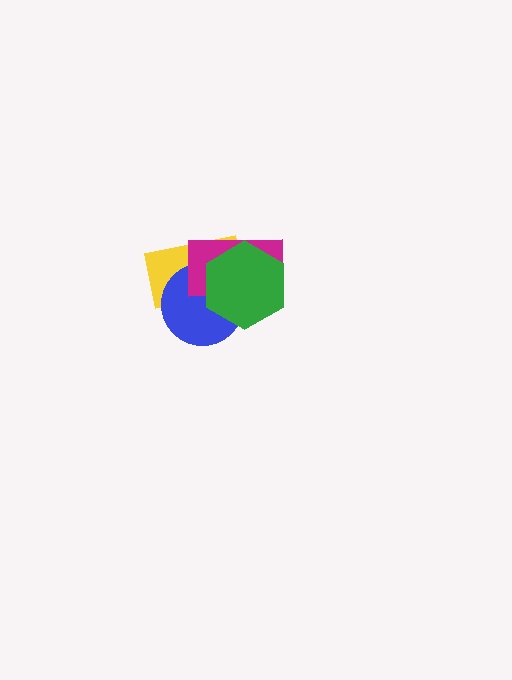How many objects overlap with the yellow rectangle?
3 objects overlap with the yellow rectangle.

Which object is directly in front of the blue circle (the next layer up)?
The magenta rectangle is directly in front of the blue circle.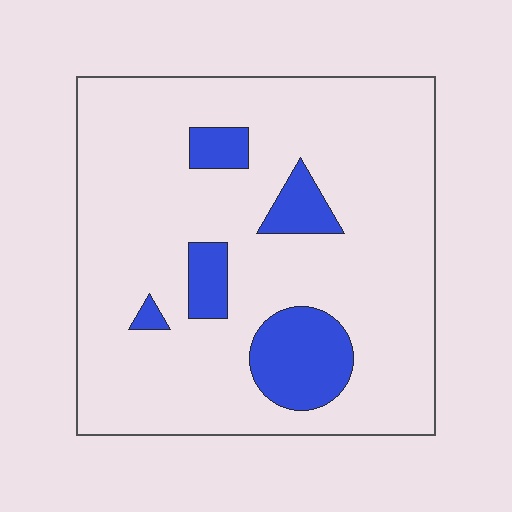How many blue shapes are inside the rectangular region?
5.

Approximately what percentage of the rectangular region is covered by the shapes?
Approximately 15%.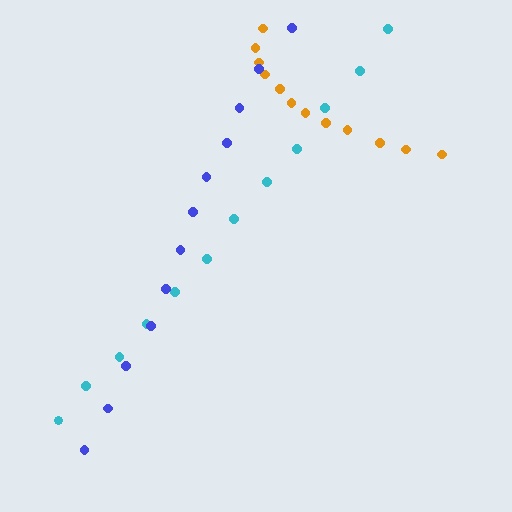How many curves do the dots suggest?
There are 3 distinct paths.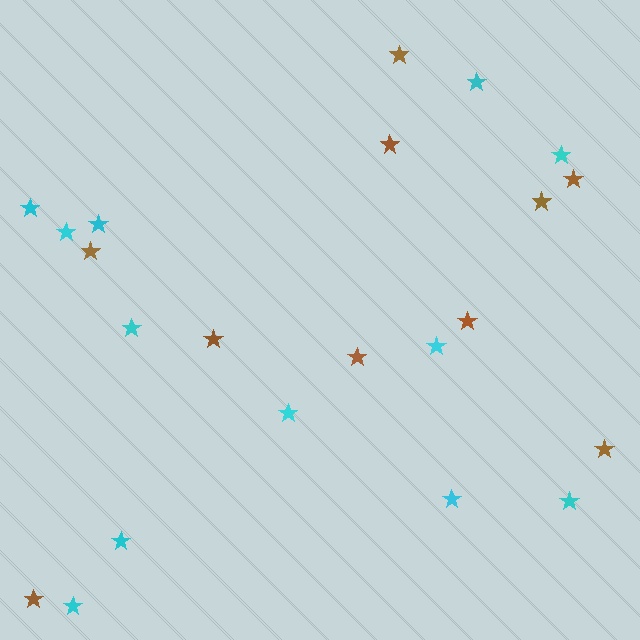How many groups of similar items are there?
There are 2 groups: one group of cyan stars (12) and one group of brown stars (10).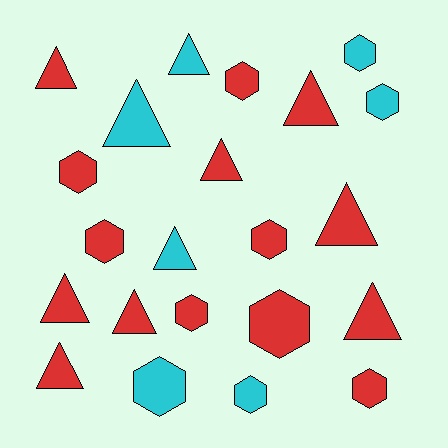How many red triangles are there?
There are 8 red triangles.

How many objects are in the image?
There are 22 objects.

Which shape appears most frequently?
Hexagon, with 11 objects.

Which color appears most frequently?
Red, with 15 objects.